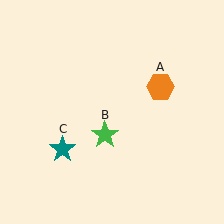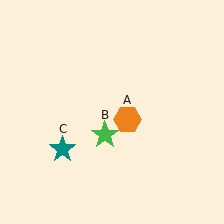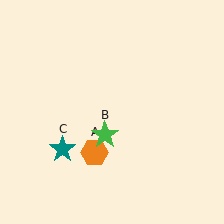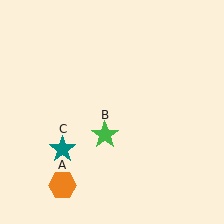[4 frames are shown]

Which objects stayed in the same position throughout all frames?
Green star (object B) and teal star (object C) remained stationary.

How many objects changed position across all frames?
1 object changed position: orange hexagon (object A).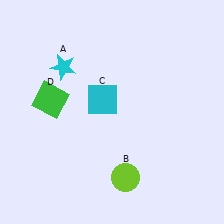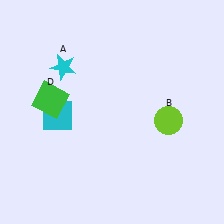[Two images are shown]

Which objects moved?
The objects that moved are: the lime circle (B), the cyan square (C).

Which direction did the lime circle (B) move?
The lime circle (B) moved up.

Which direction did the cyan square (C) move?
The cyan square (C) moved left.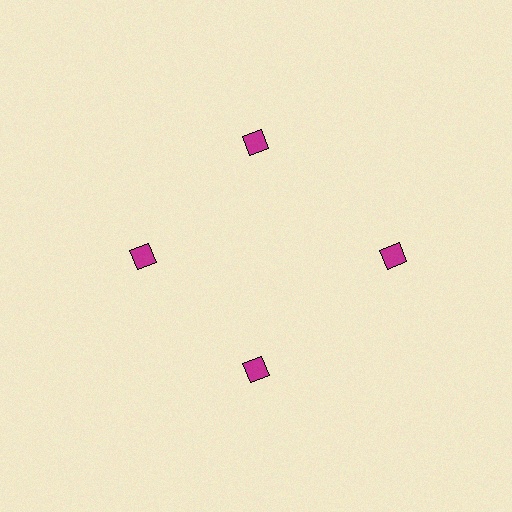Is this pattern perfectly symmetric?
No. The 4 magenta squares are arranged in a ring, but one element near the 3 o'clock position is pushed outward from the center, breaking the 4-fold rotational symmetry.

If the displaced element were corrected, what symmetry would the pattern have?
It would have 4-fold rotational symmetry — the pattern would map onto itself every 90 degrees.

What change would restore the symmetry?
The symmetry would be restored by moving it inward, back onto the ring so that all 4 squares sit at equal angles and equal distance from the center.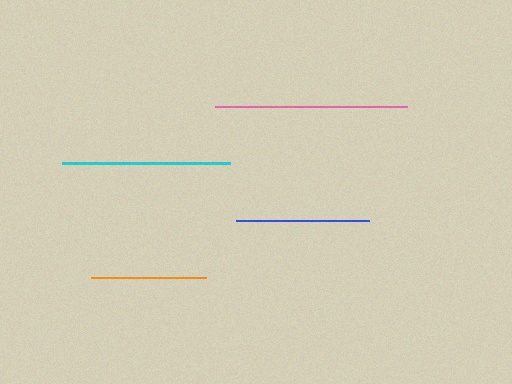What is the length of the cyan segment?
The cyan segment is approximately 168 pixels long.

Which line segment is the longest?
The pink line is the longest at approximately 193 pixels.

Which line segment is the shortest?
The orange line is the shortest at approximately 116 pixels.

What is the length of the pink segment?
The pink segment is approximately 193 pixels long.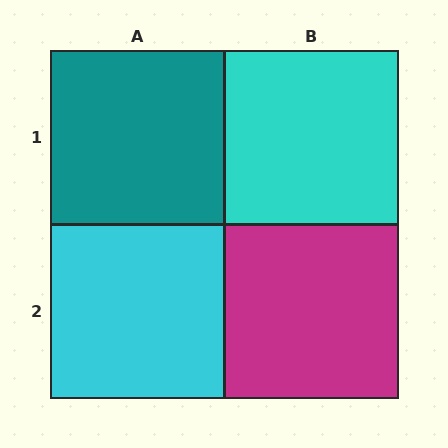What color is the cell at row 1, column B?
Cyan.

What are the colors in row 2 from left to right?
Cyan, magenta.